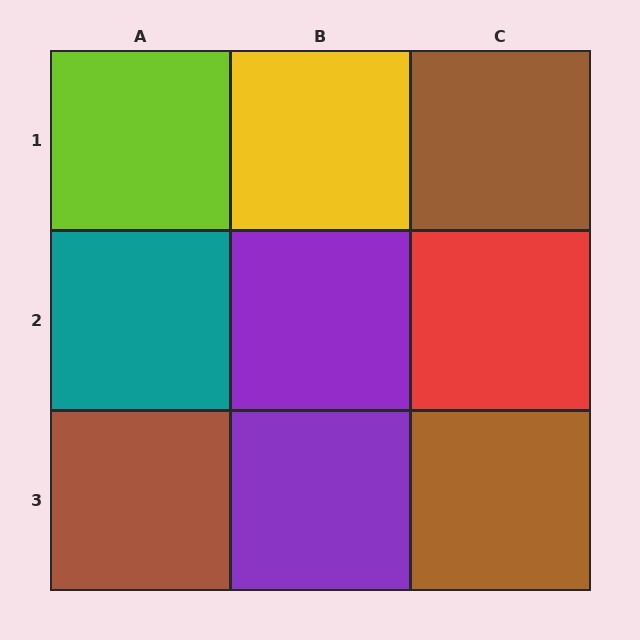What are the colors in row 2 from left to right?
Teal, purple, red.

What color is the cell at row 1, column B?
Yellow.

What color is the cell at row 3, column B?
Purple.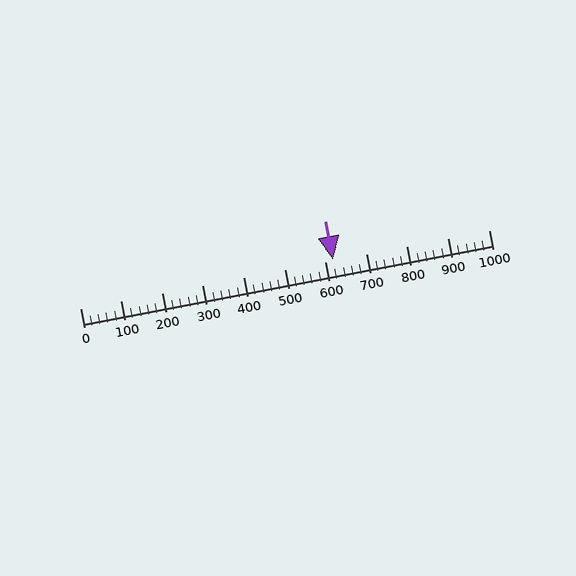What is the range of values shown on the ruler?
The ruler shows values from 0 to 1000.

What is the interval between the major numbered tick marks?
The major tick marks are spaced 100 units apart.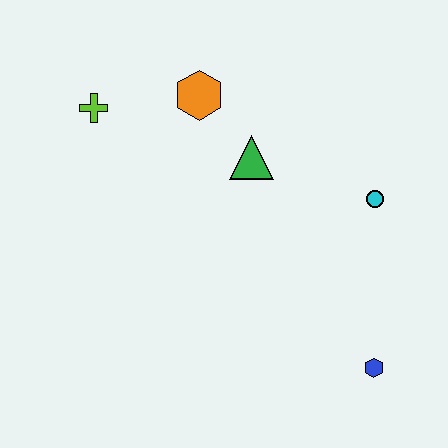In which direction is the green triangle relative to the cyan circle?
The green triangle is to the left of the cyan circle.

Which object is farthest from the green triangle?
The blue hexagon is farthest from the green triangle.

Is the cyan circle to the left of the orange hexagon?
No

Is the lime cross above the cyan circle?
Yes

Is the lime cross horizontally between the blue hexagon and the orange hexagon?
No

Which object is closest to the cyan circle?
The green triangle is closest to the cyan circle.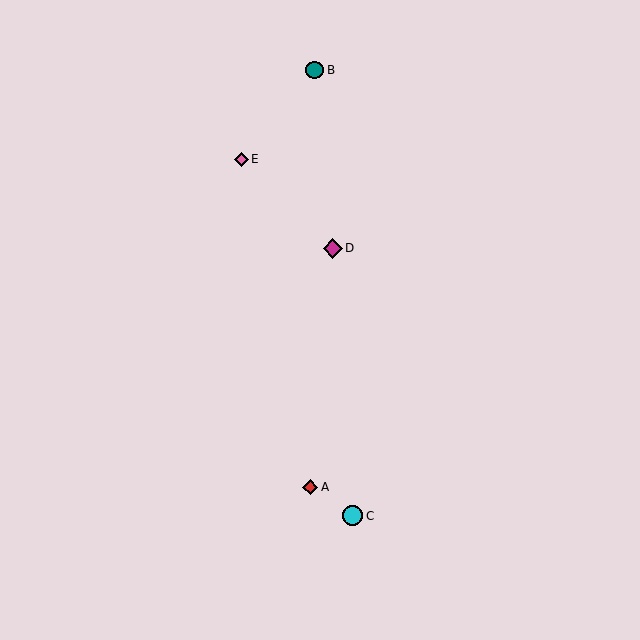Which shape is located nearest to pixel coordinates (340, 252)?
The magenta diamond (labeled D) at (333, 248) is nearest to that location.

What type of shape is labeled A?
Shape A is a red diamond.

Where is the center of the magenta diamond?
The center of the magenta diamond is at (333, 248).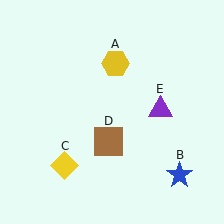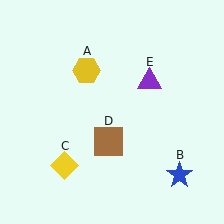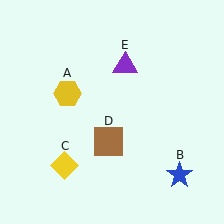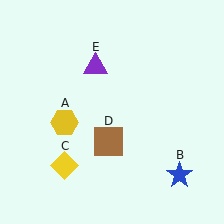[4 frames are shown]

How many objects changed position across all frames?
2 objects changed position: yellow hexagon (object A), purple triangle (object E).